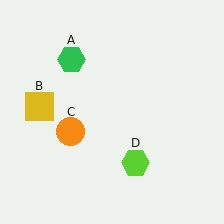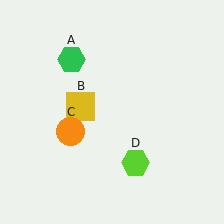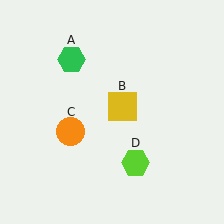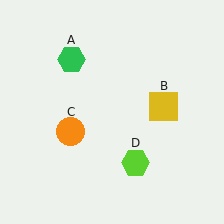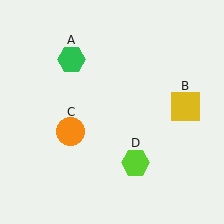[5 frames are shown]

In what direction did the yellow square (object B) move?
The yellow square (object B) moved right.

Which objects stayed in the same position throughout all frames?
Green hexagon (object A) and orange circle (object C) and lime hexagon (object D) remained stationary.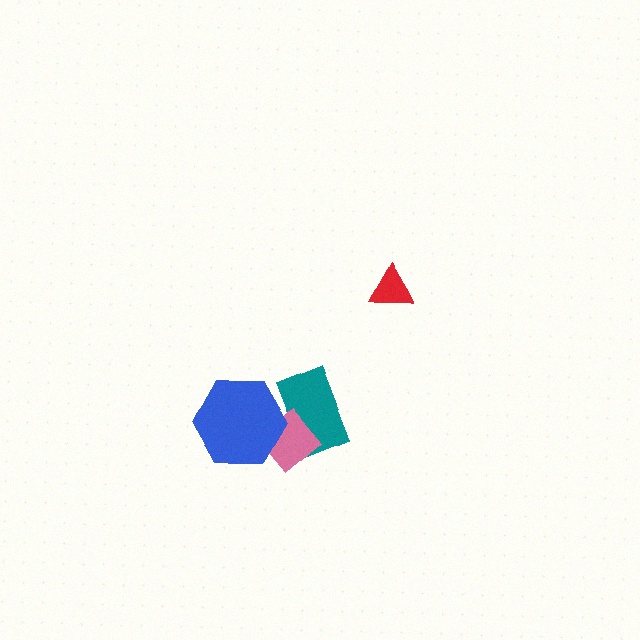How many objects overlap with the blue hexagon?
2 objects overlap with the blue hexagon.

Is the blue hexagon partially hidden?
No, no other shape covers it.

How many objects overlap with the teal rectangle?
2 objects overlap with the teal rectangle.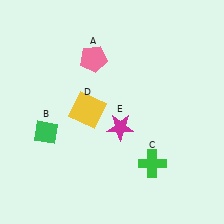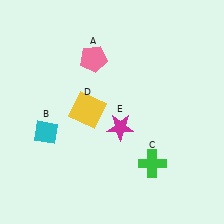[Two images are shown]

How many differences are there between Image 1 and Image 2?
There is 1 difference between the two images.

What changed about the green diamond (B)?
In Image 1, B is green. In Image 2, it changed to cyan.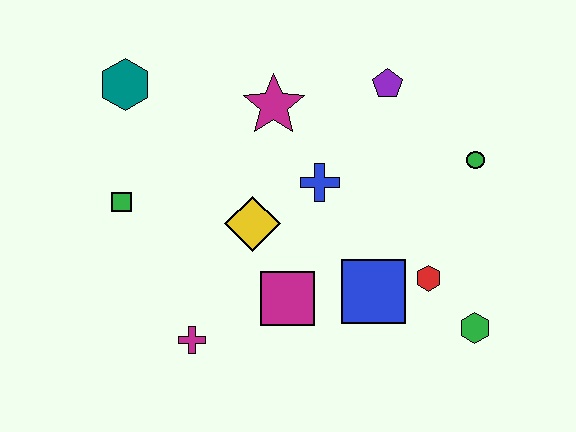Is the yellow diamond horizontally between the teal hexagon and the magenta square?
Yes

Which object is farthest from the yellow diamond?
The green hexagon is farthest from the yellow diamond.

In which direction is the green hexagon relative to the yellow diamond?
The green hexagon is to the right of the yellow diamond.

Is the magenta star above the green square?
Yes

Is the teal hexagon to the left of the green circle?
Yes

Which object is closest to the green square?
The teal hexagon is closest to the green square.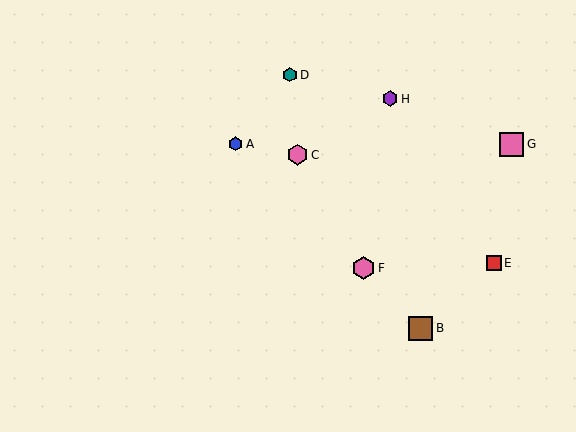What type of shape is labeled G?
Shape G is a pink square.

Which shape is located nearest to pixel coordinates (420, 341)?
The brown square (labeled B) at (421, 328) is nearest to that location.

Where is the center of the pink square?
The center of the pink square is at (512, 144).